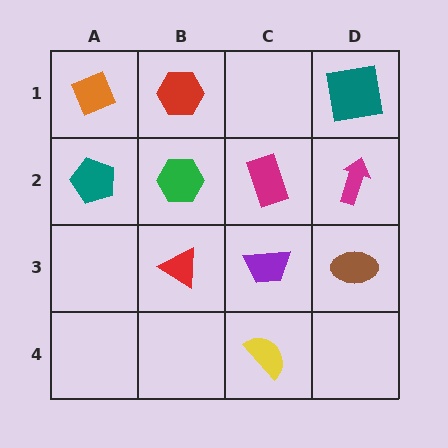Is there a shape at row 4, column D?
No, that cell is empty.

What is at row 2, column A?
A teal pentagon.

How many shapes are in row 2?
4 shapes.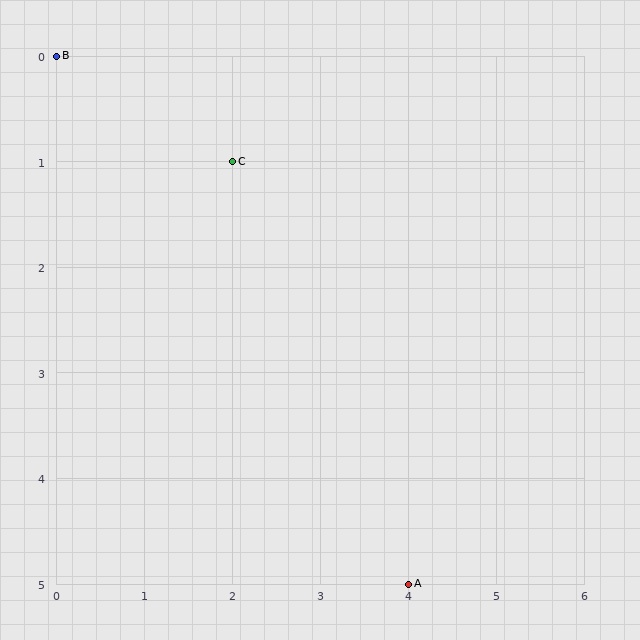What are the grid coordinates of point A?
Point A is at grid coordinates (4, 5).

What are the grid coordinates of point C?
Point C is at grid coordinates (2, 1).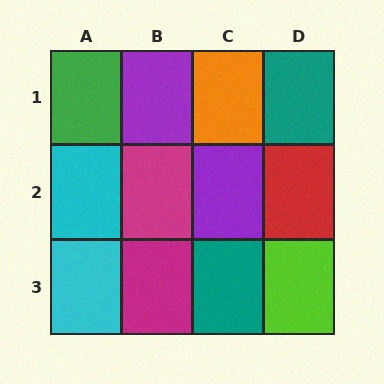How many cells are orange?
1 cell is orange.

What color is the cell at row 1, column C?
Orange.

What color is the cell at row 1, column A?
Green.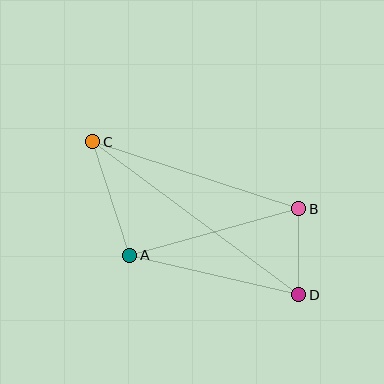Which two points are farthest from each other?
Points C and D are farthest from each other.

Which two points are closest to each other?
Points B and D are closest to each other.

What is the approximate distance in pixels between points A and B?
The distance between A and B is approximately 175 pixels.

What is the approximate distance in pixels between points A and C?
The distance between A and C is approximately 119 pixels.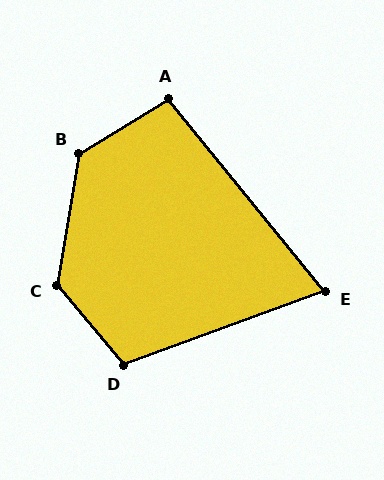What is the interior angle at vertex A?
Approximately 98 degrees (obtuse).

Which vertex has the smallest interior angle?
E, at approximately 71 degrees.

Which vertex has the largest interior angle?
C, at approximately 131 degrees.